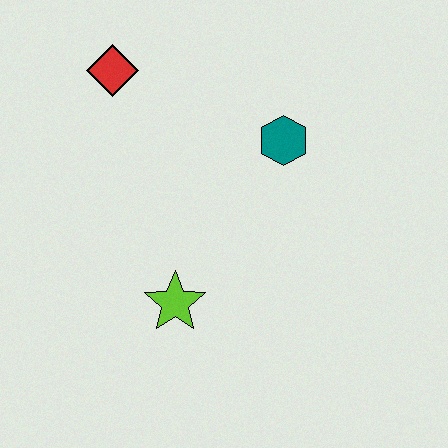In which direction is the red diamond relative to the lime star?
The red diamond is above the lime star.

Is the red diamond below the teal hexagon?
No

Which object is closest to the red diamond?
The teal hexagon is closest to the red diamond.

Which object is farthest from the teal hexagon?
The lime star is farthest from the teal hexagon.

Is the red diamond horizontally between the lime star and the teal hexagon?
No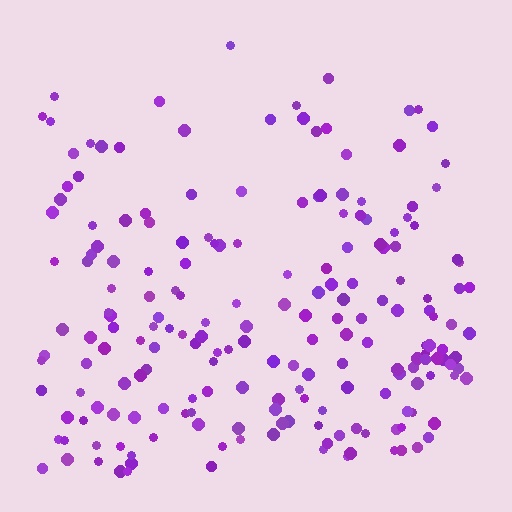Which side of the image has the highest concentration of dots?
The bottom.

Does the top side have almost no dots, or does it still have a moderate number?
Still a moderate number, just noticeably fewer than the bottom.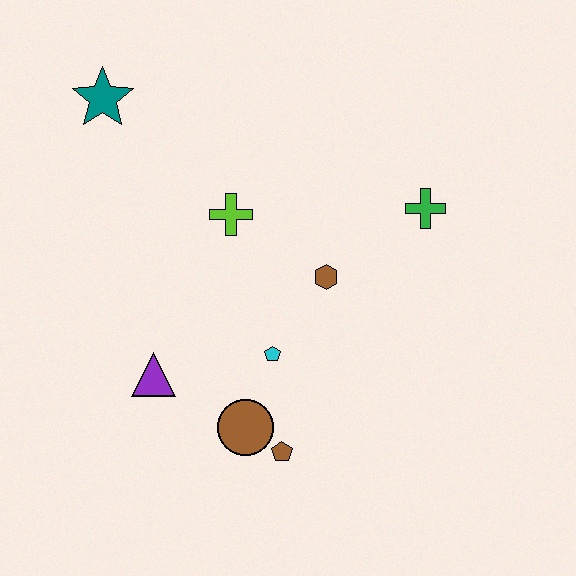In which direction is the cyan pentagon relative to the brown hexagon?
The cyan pentagon is below the brown hexagon.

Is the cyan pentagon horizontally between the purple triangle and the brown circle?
No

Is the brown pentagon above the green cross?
No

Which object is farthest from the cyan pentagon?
The teal star is farthest from the cyan pentagon.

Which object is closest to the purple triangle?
The brown circle is closest to the purple triangle.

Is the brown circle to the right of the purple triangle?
Yes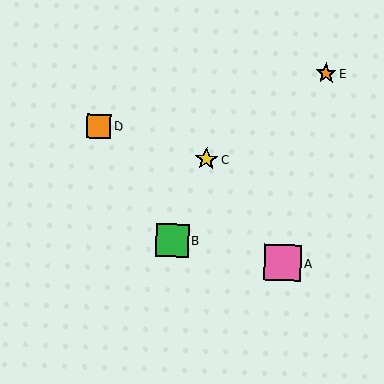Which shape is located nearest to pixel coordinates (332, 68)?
The orange star (labeled E) at (326, 73) is nearest to that location.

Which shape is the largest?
The pink square (labeled A) is the largest.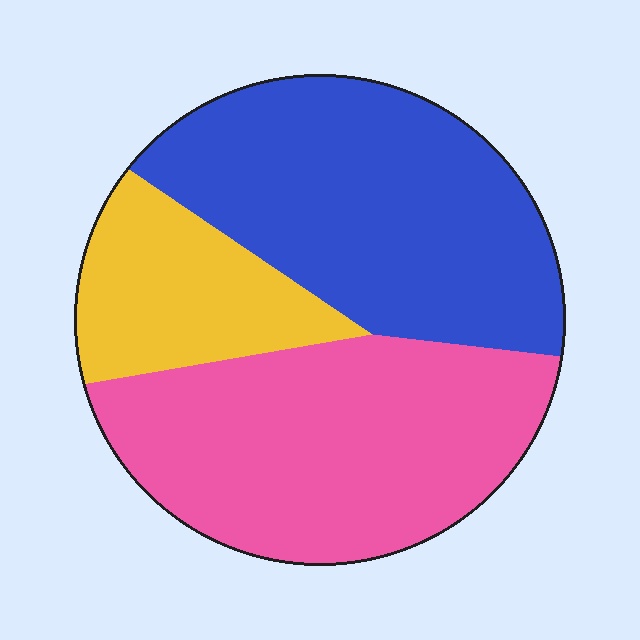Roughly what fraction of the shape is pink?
Pink covers roughly 40% of the shape.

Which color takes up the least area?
Yellow, at roughly 20%.